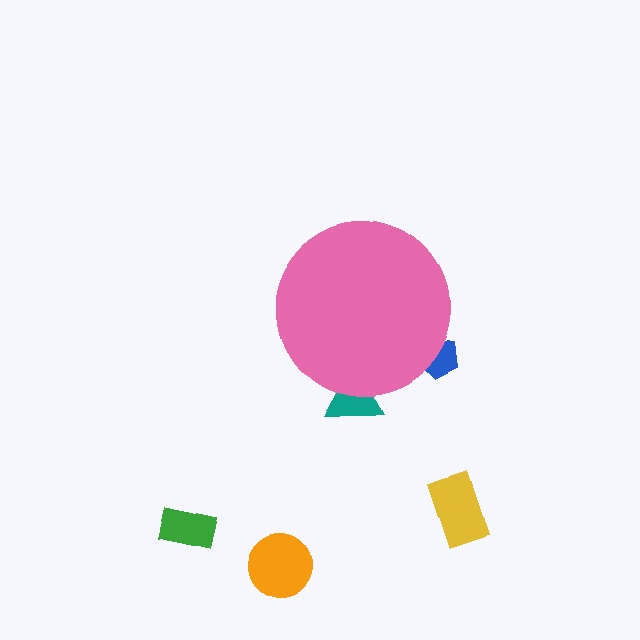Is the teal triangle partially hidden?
Yes, the teal triangle is partially hidden behind the pink circle.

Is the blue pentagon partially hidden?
Yes, the blue pentagon is partially hidden behind the pink circle.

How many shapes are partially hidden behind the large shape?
2 shapes are partially hidden.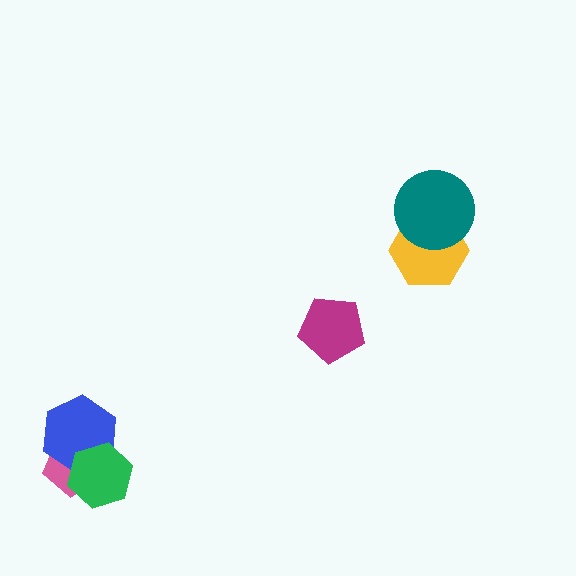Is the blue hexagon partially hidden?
Yes, it is partially covered by another shape.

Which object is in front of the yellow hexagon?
The teal circle is in front of the yellow hexagon.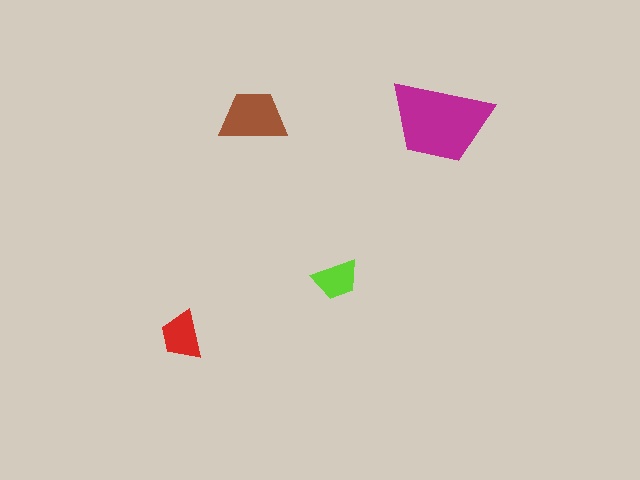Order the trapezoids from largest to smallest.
the magenta one, the brown one, the red one, the lime one.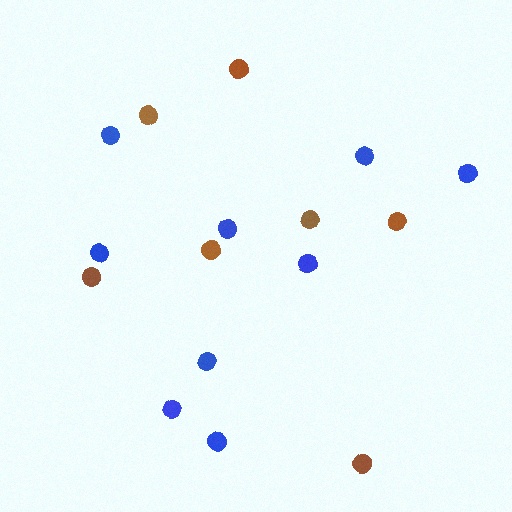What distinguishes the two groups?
There are 2 groups: one group of blue circles (9) and one group of brown circles (7).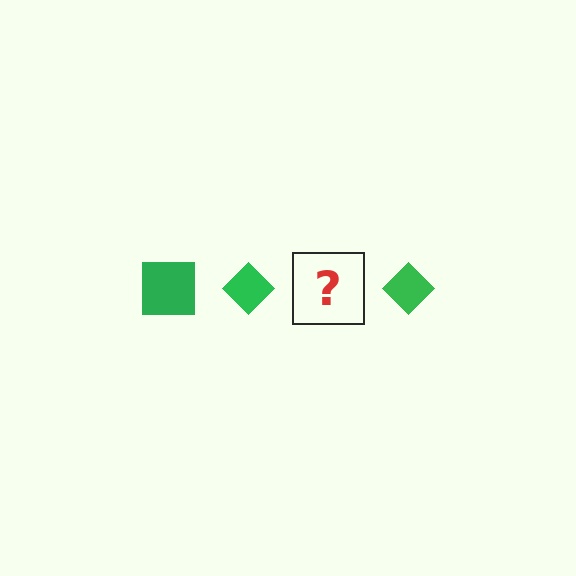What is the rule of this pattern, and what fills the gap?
The rule is that the pattern cycles through square, diamond shapes in green. The gap should be filled with a green square.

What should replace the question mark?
The question mark should be replaced with a green square.